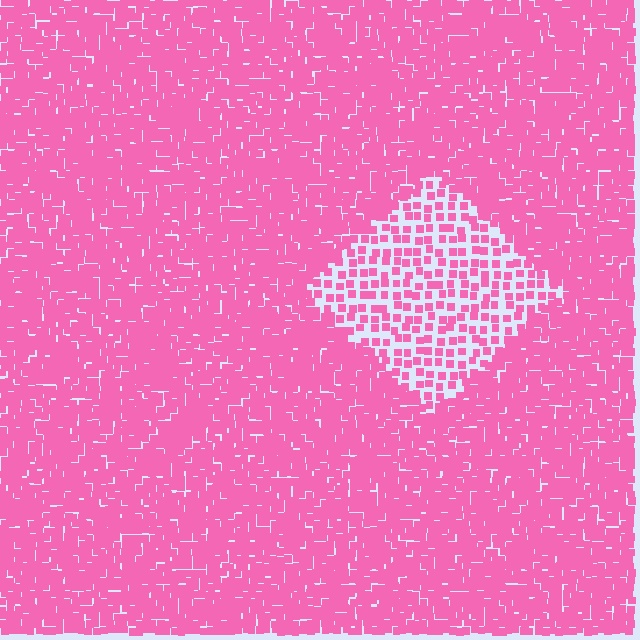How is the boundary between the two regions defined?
The boundary is defined by a change in element density (approximately 2.5x ratio). All elements are the same color, size, and shape.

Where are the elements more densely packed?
The elements are more densely packed outside the diamond boundary.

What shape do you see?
I see a diamond.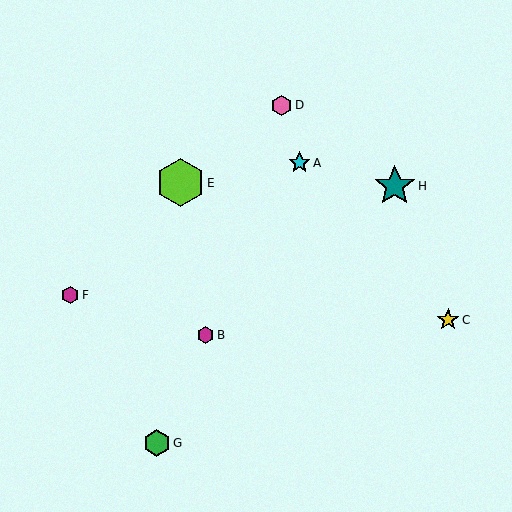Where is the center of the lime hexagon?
The center of the lime hexagon is at (180, 183).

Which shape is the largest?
The lime hexagon (labeled E) is the largest.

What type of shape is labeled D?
Shape D is a pink hexagon.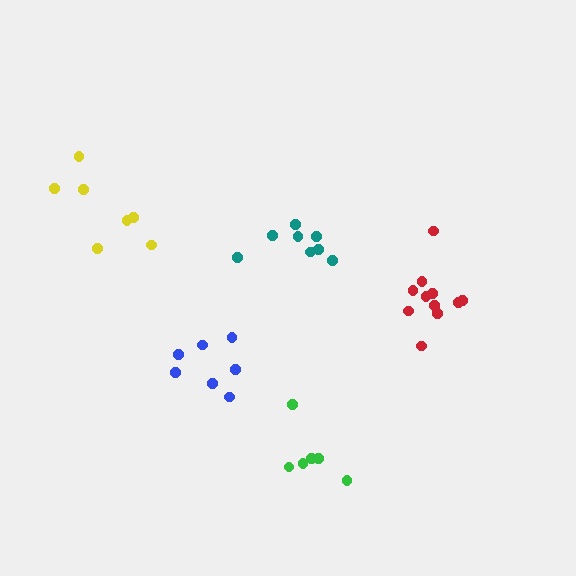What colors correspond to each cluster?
The clusters are colored: blue, green, yellow, teal, red.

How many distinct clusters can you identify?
There are 5 distinct clusters.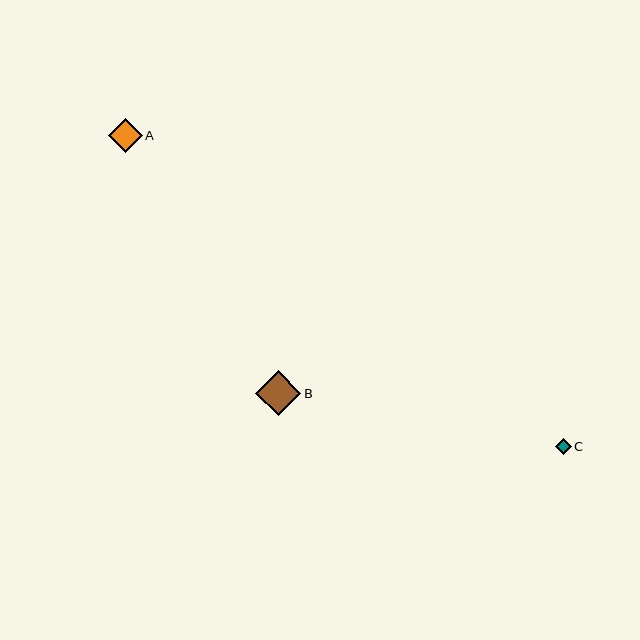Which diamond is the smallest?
Diamond C is the smallest with a size of approximately 16 pixels.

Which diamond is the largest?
Diamond B is the largest with a size of approximately 45 pixels.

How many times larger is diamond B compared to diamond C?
Diamond B is approximately 2.9 times the size of diamond C.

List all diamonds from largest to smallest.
From largest to smallest: B, A, C.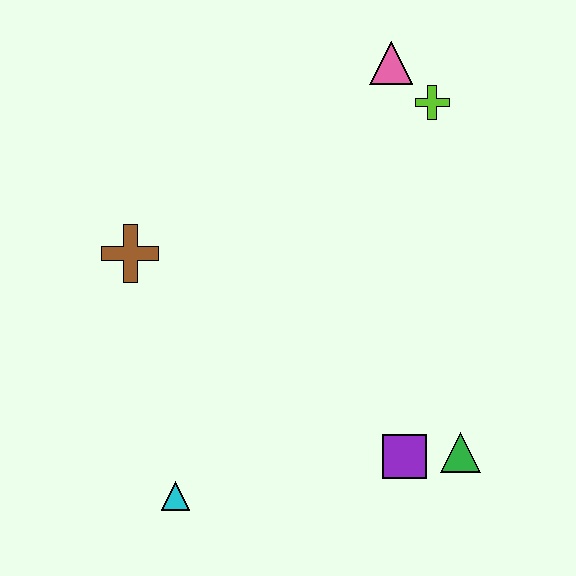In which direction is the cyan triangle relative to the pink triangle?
The cyan triangle is below the pink triangle.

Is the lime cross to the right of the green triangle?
No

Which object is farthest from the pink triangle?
The cyan triangle is farthest from the pink triangle.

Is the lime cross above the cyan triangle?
Yes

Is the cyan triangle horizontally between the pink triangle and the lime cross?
No